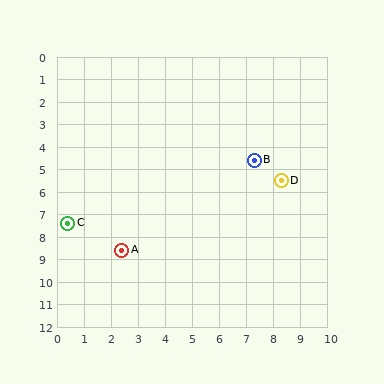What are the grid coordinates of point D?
Point D is at approximately (8.3, 5.5).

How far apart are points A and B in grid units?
Points A and B are about 6.3 grid units apart.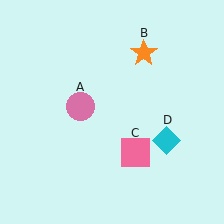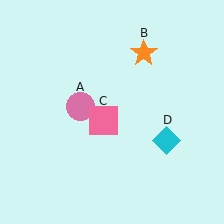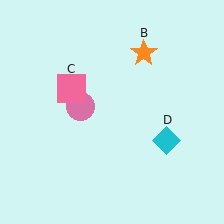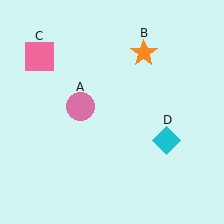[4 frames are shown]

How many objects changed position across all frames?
1 object changed position: pink square (object C).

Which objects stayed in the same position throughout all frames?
Pink circle (object A) and orange star (object B) and cyan diamond (object D) remained stationary.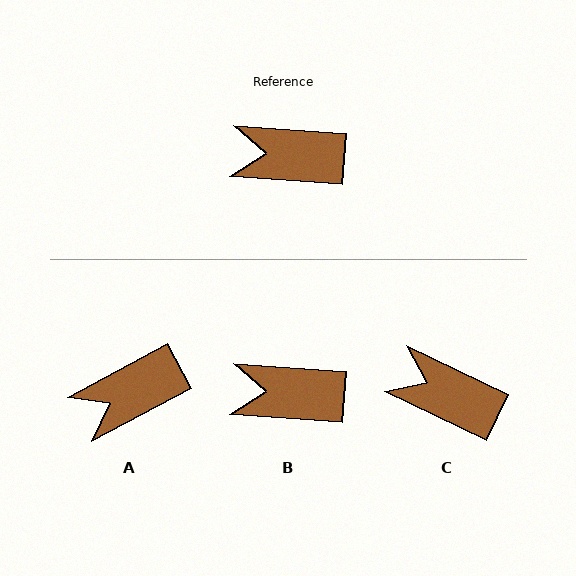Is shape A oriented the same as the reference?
No, it is off by about 32 degrees.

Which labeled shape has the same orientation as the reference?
B.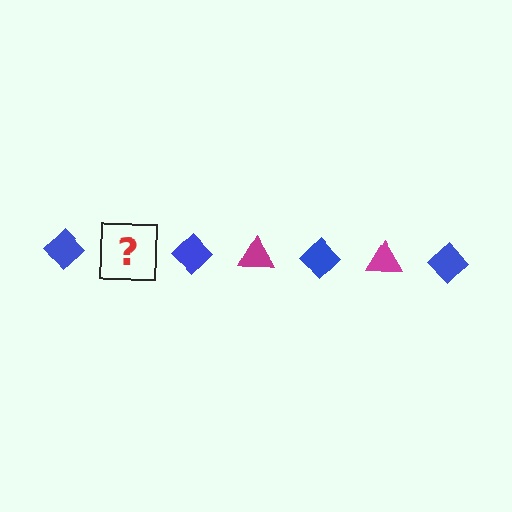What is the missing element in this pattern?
The missing element is a magenta triangle.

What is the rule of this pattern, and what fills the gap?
The rule is that the pattern alternates between blue diamond and magenta triangle. The gap should be filled with a magenta triangle.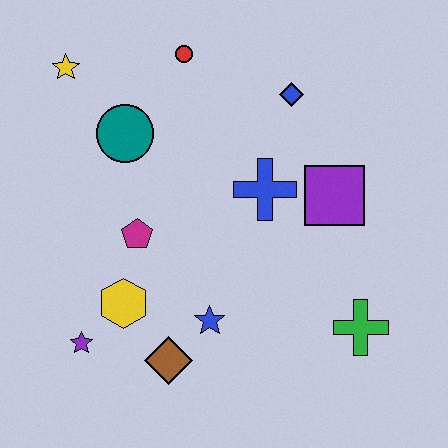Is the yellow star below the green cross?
No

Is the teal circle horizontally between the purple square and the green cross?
No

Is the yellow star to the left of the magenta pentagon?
Yes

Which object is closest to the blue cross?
The purple square is closest to the blue cross.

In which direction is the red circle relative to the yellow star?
The red circle is to the right of the yellow star.